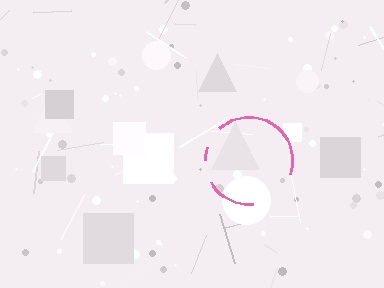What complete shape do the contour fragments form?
The contour fragments form a circle.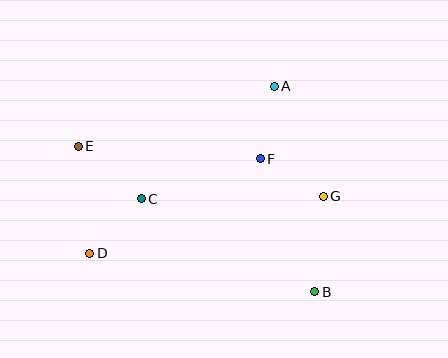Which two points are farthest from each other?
Points B and E are farthest from each other.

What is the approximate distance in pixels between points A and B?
The distance between A and B is approximately 210 pixels.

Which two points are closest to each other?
Points F and G are closest to each other.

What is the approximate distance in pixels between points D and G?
The distance between D and G is approximately 240 pixels.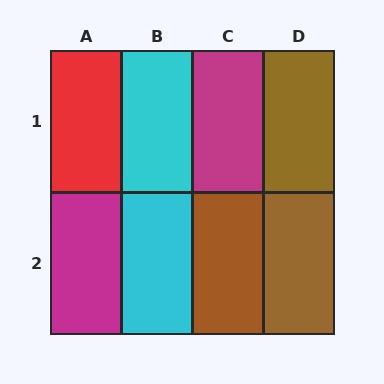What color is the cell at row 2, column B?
Cyan.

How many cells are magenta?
2 cells are magenta.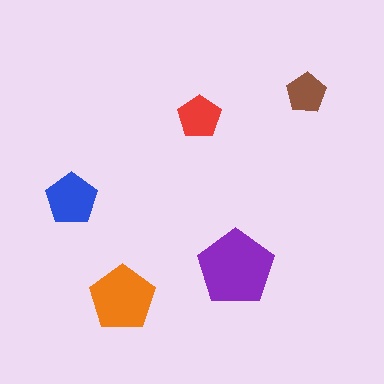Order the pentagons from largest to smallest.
the purple one, the orange one, the blue one, the red one, the brown one.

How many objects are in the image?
There are 5 objects in the image.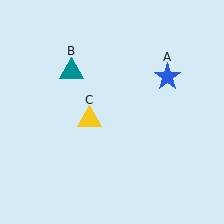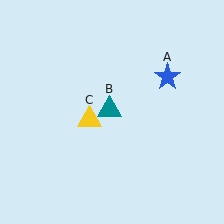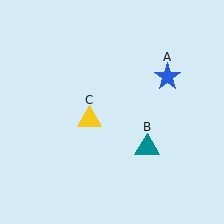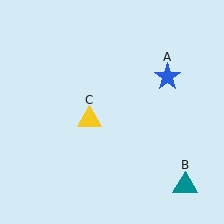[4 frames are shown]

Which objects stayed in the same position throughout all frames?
Blue star (object A) and yellow triangle (object C) remained stationary.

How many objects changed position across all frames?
1 object changed position: teal triangle (object B).